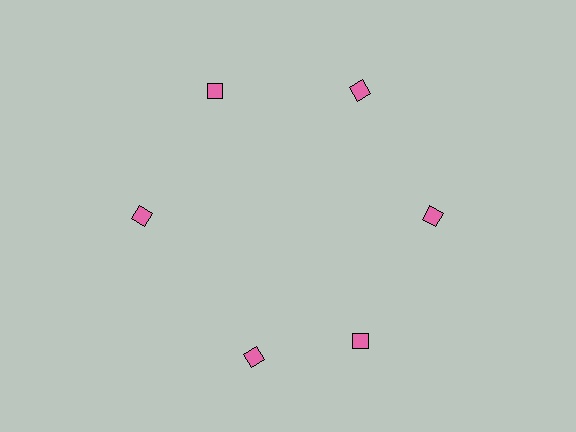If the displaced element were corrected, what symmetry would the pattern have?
It would have 6-fold rotational symmetry — the pattern would map onto itself every 60 degrees.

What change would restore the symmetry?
The symmetry would be restored by rotating it back into even spacing with its neighbors so that all 6 diamonds sit at equal angles and equal distance from the center.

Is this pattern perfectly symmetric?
No. The 6 pink diamonds are arranged in a ring, but one element near the 7 o'clock position is rotated out of alignment along the ring, breaking the 6-fold rotational symmetry.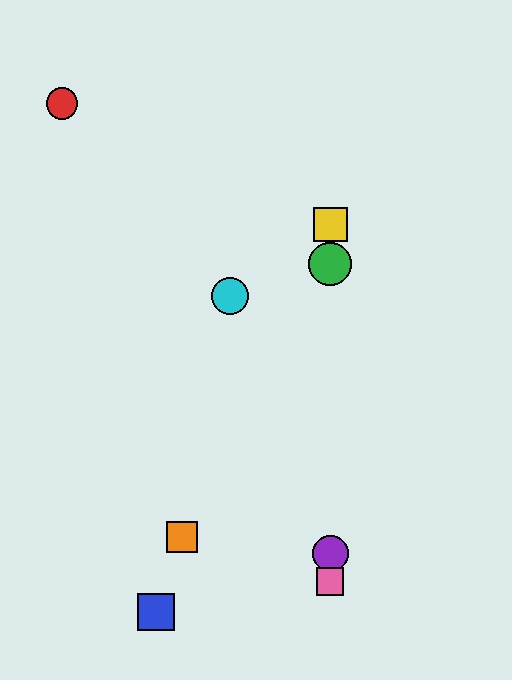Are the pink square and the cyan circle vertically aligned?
No, the pink square is at x≈330 and the cyan circle is at x≈230.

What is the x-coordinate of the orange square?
The orange square is at x≈182.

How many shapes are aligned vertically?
4 shapes (the green circle, the yellow square, the purple circle, the pink square) are aligned vertically.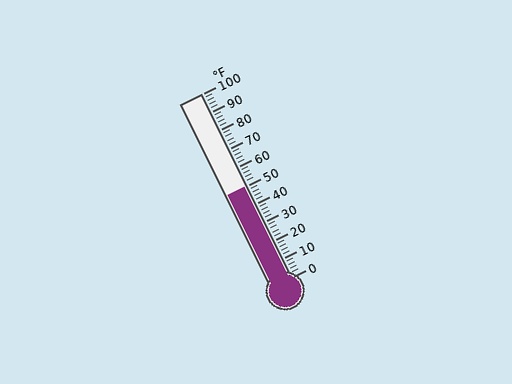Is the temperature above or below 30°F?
The temperature is above 30°F.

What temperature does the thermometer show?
The thermometer shows approximately 50°F.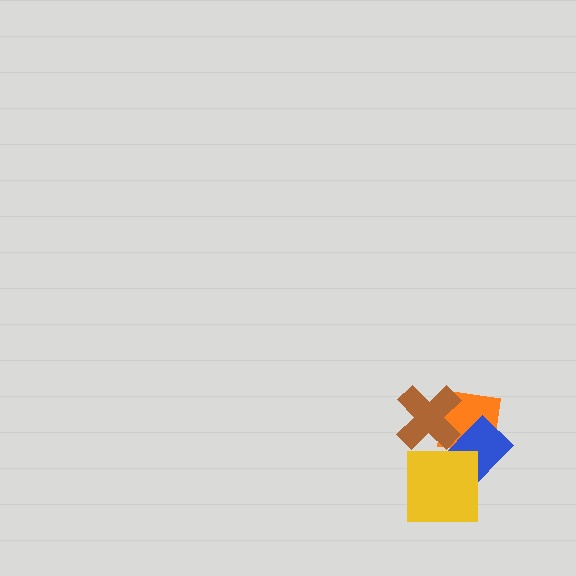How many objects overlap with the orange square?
3 objects overlap with the orange square.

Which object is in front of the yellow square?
The brown cross is in front of the yellow square.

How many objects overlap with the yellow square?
3 objects overlap with the yellow square.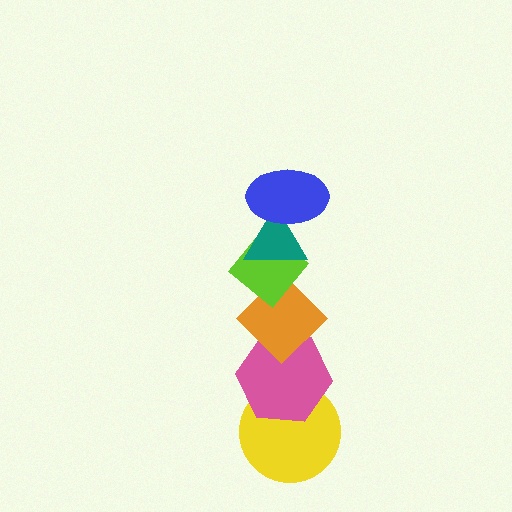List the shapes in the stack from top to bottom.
From top to bottom: the blue ellipse, the teal triangle, the lime diamond, the orange diamond, the pink hexagon, the yellow circle.